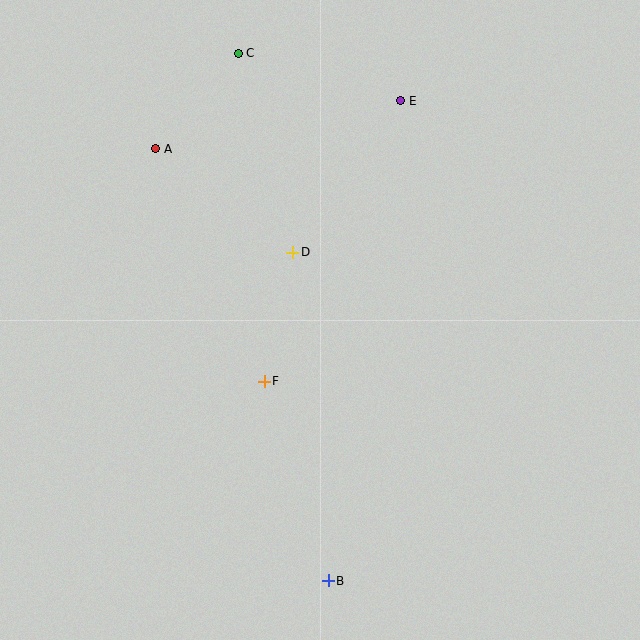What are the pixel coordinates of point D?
Point D is at (293, 252).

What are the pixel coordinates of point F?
Point F is at (264, 381).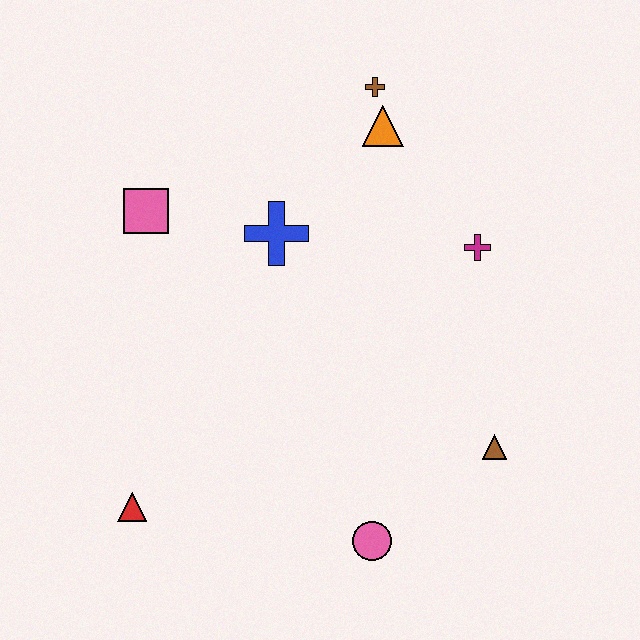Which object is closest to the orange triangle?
The brown cross is closest to the orange triangle.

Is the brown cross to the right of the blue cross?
Yes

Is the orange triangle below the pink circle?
No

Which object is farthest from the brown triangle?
The pink square is farthest from the brown triangle.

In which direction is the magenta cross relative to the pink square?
The magenta cross is to the right of the pink square.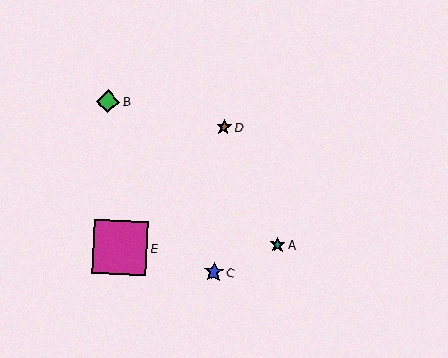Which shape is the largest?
The magenta square (labeled E) is the largest.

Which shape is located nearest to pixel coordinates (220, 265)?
The blue star (labeled C) at (214, 272) is nearest to that location.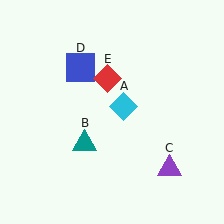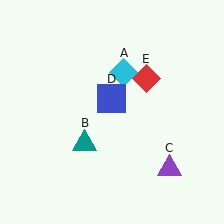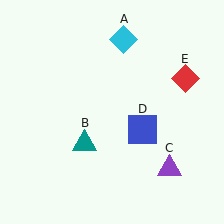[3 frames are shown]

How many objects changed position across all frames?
3 objects changed position: cyan diamond (object A), blue square (object D), red diamond (object E).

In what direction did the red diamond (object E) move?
The red diamond (object E) moved right.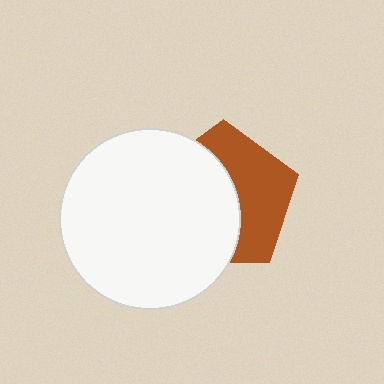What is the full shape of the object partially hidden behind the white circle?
The partially hidden object is a brown pentagon.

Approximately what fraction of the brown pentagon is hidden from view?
Roughly 54% of the brown pentagon is hidden behind the white circle.